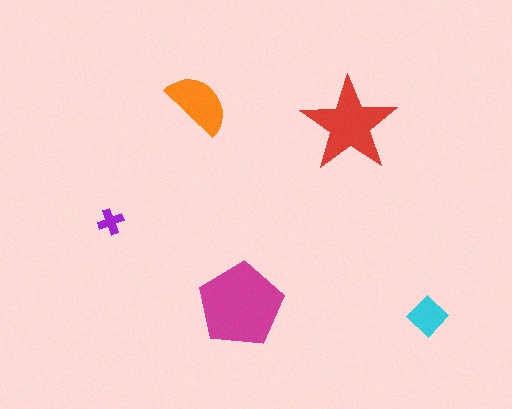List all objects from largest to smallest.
The magenta pentagon, the red star, the orange semicircle, the cyan diamond, the purple cross.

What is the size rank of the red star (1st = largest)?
2nd.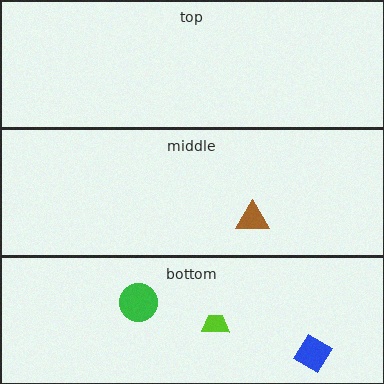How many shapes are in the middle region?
1.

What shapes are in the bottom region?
The blue diamond, the lime trapezoid, the green circle.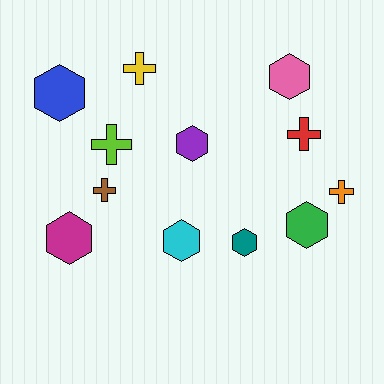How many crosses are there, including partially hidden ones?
There are 5 crosses.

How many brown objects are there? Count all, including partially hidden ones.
There is 1 brown object.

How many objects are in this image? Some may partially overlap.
There are 12 objects.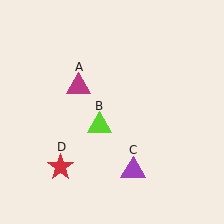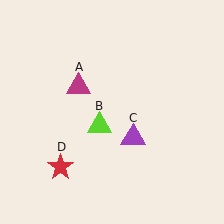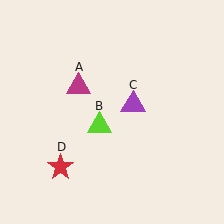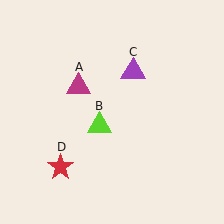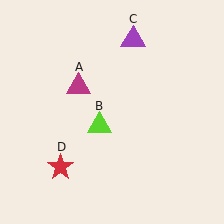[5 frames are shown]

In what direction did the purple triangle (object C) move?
The purple triangle (object C) moved up.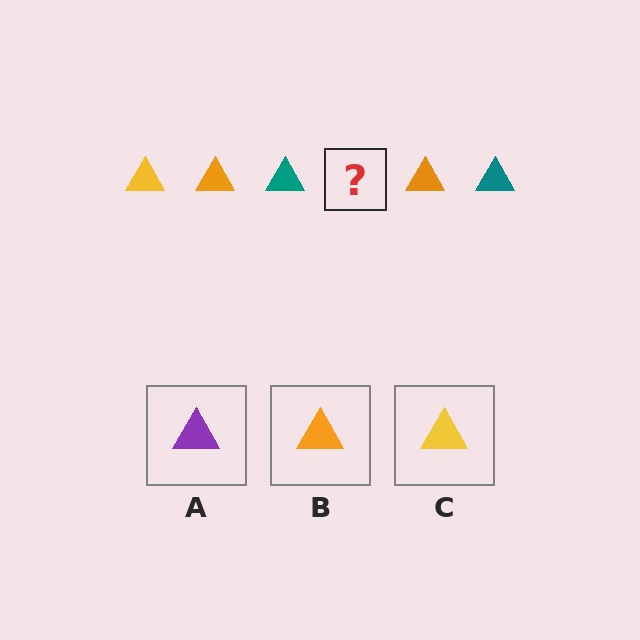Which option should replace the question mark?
Option C.